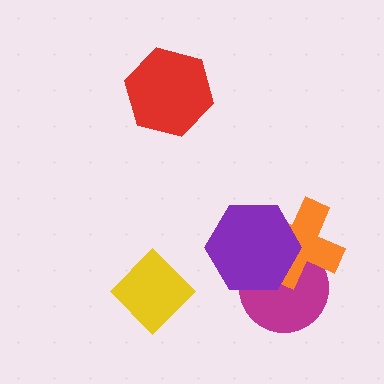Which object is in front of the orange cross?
The purple hexagon is in front of the orange cross.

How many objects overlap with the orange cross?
2 objects overlap with the orange cross.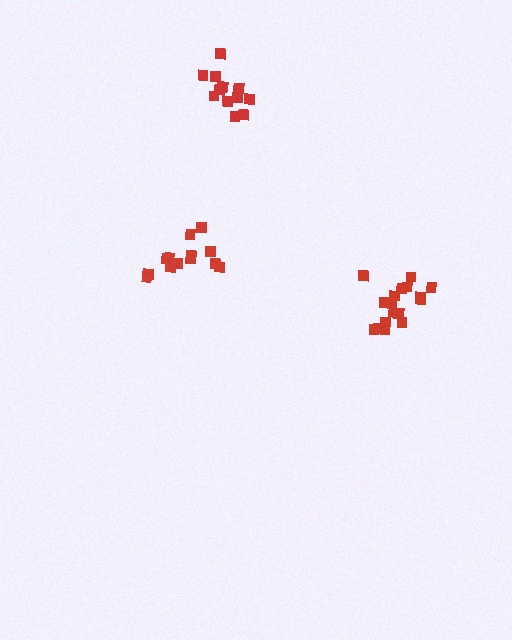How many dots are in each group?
Group 1: 17 dots, Group 2: 13 dots, Group 3: 13 dots (43 total).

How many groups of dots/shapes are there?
There are 3 groups.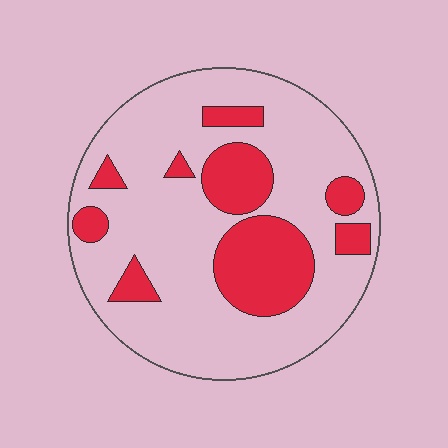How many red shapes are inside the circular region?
9.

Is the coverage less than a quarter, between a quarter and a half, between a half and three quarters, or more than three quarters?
Between a quarter and a half.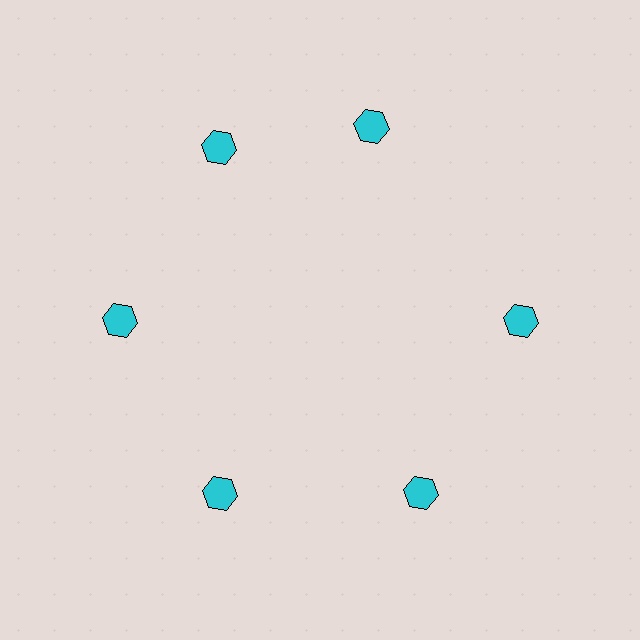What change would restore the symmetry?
The symmetry would be restored by rotating it back into even spacing with its neighbors so that all 6 hexagons sit at equal angles and equal distance from the center.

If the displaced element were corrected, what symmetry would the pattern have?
It would have 6-fold rotational symmetry — the pattern would map onto itself every 60 degrees.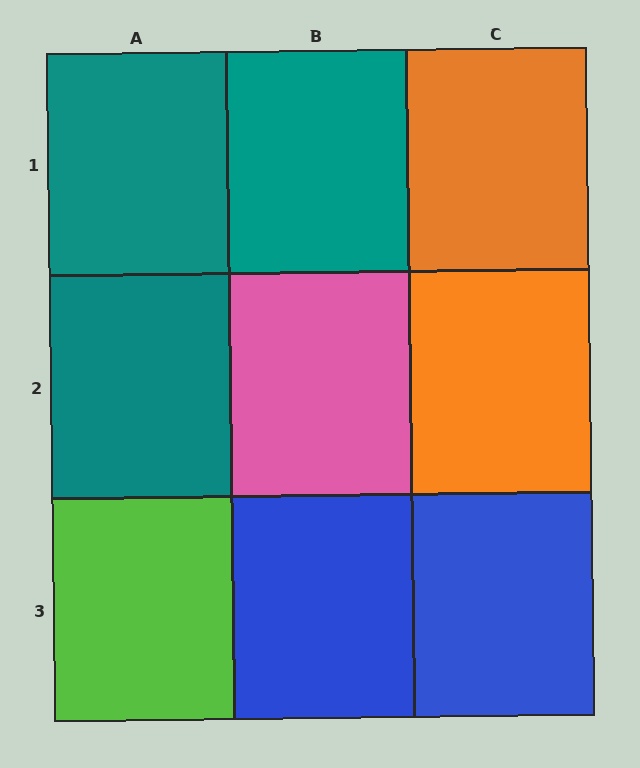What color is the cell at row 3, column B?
Blue.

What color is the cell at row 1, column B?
Teal.